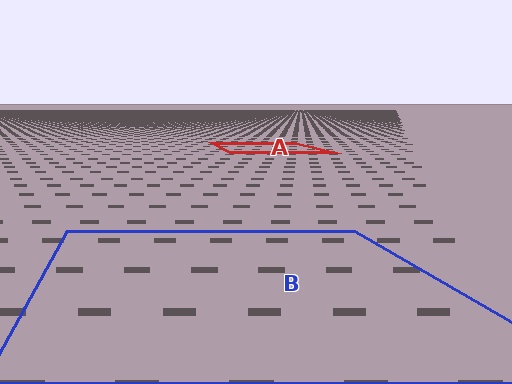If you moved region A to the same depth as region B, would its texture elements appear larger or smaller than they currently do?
They would appear larger. At a closer depth, the same texture elements are projected at a bigger on-screen size.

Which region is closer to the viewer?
Region B is closer. The texture elements there are larger and more spread out.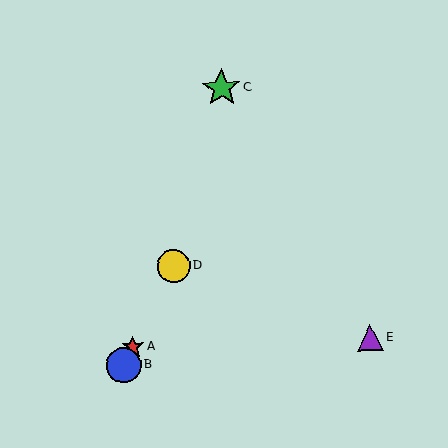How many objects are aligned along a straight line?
3 objects (A, B, D) are aligned along a straight line.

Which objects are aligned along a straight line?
Objects A, B, D are aligned along a straight line.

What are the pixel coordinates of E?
Object E is at (370, 338).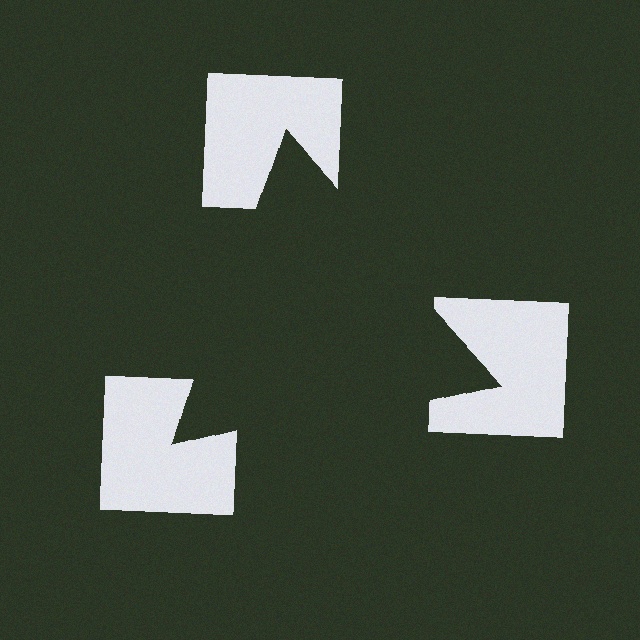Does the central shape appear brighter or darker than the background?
It typically appears slightly darker than the background, even though no actual brightness change is drawn.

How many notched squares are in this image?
There are 3 — one at each vertex of the illusory triangle.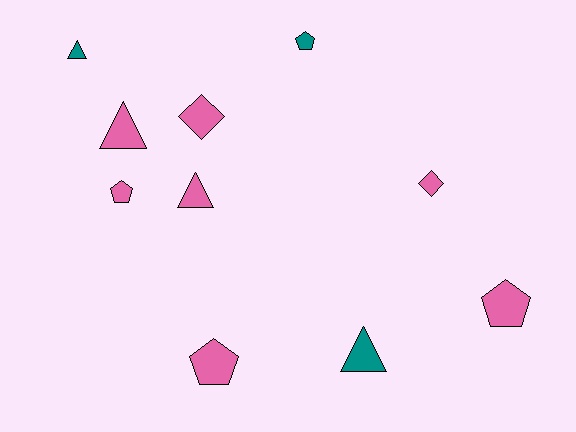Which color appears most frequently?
Pink, with 7 objects.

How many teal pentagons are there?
There is 1 teal pentagon.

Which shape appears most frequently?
Pentagon, with 4 objects.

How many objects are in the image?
There are 10 objects.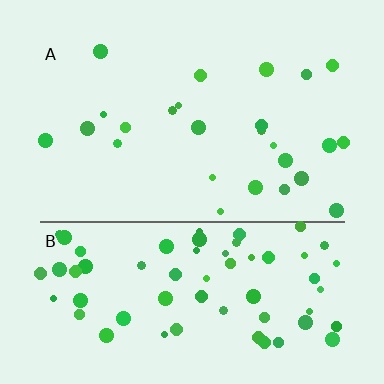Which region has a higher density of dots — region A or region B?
B (the bottom).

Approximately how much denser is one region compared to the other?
Approximately 2.7× — region B over region A.